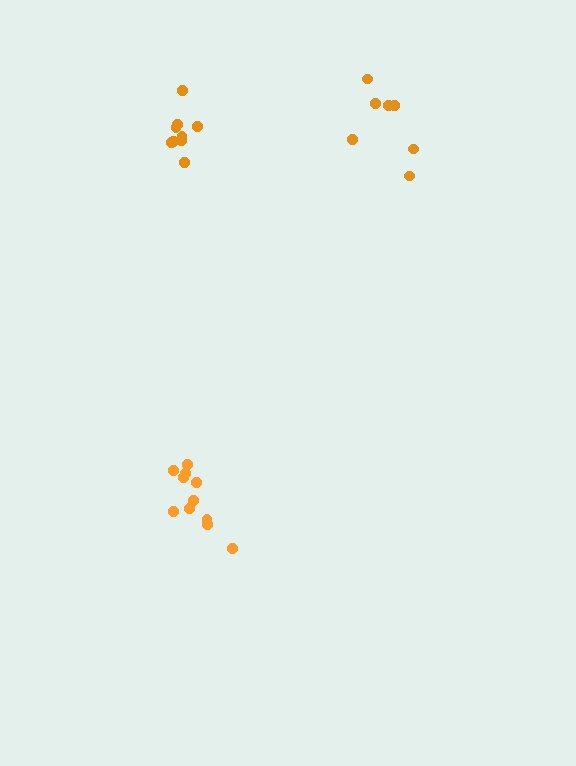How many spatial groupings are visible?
There are 3 spatial groupings.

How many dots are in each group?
Group 1: 9 dots, Group 2: 7 dots, Group 3: 11 dots (27 total).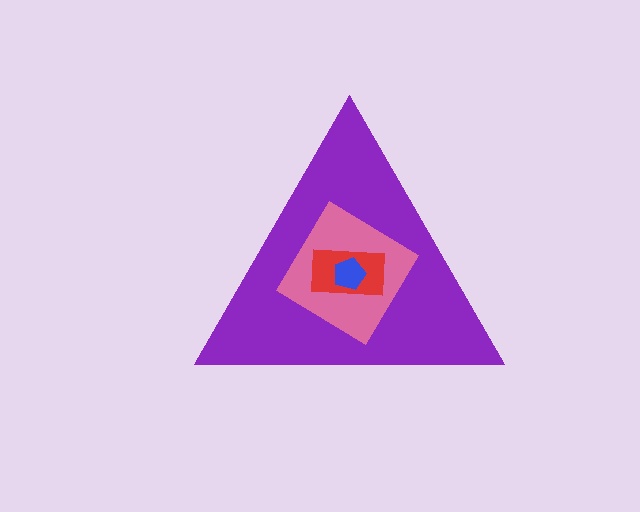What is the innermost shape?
The blue pentagon.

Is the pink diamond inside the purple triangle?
Yes.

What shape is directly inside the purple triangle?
The pink diamond.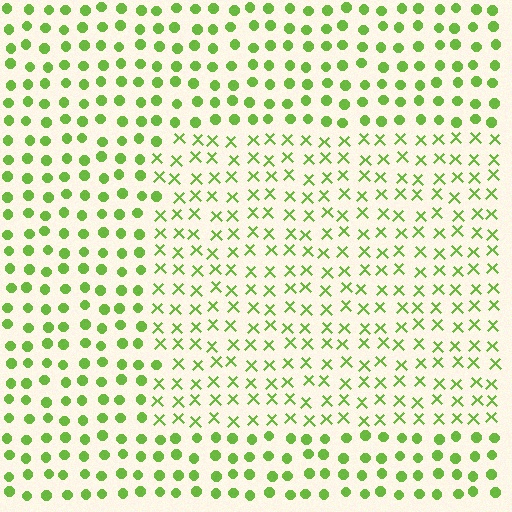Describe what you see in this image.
The image is filled with small lime elements arranged in a uniform grid. A rectangle-shaped region contains X marks, while the surrounding area contains circles. The boundary is defined purely by the change in element shape.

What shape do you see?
I see a rectangle.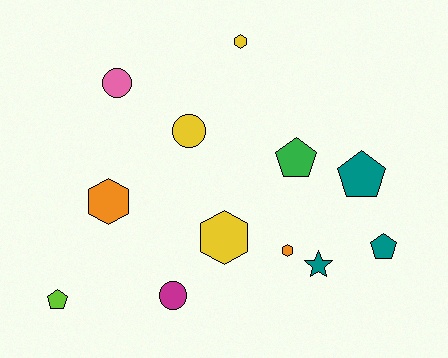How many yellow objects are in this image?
There are 3 yellow objects.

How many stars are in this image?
There is 1 star.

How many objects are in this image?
There are 12 objects.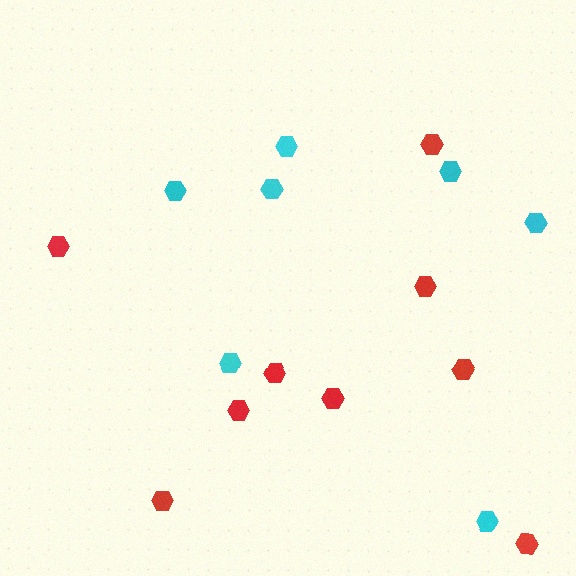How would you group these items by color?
There are 2 groups: one group of red hexagons (9) and one group of cyan hexagons (7).